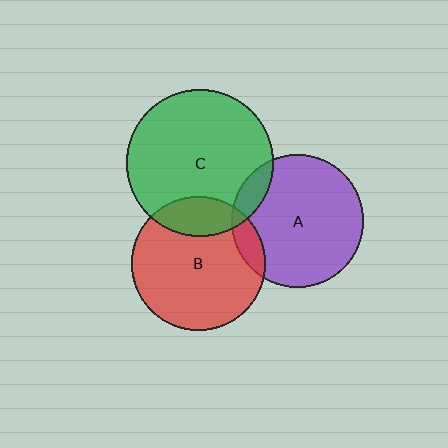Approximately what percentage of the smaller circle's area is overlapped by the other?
Approximately 20%.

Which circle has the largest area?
Circle C (green).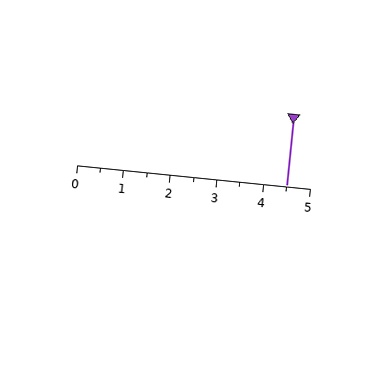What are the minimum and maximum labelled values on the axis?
The axis runs from 0 to 5.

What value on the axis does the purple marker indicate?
The marker indicates approximately 4.5.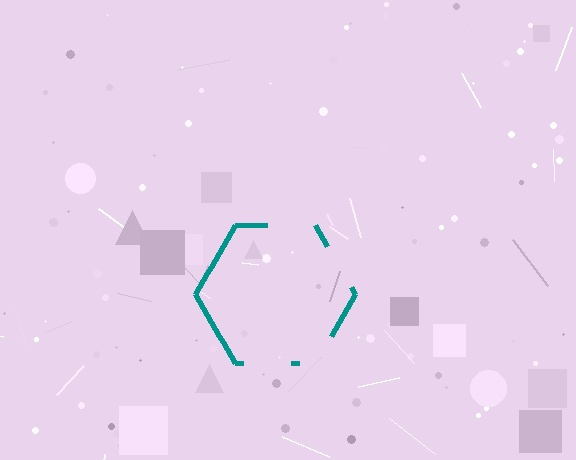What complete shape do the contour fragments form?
The contour fragments form a hexagon.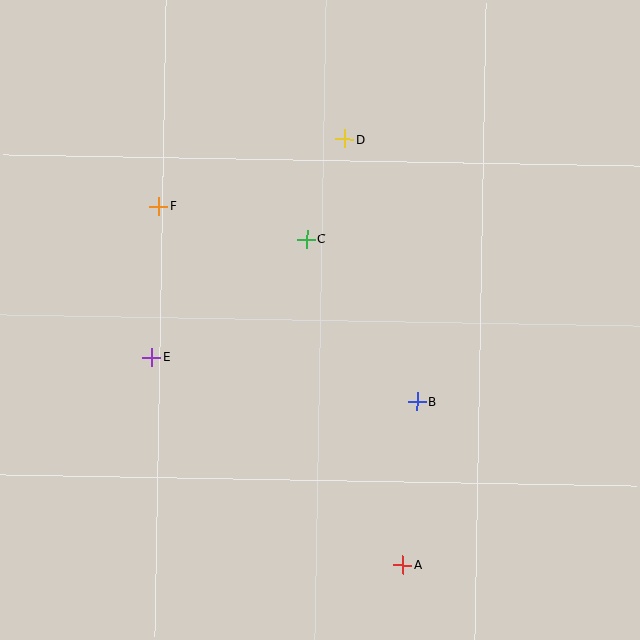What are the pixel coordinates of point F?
Point F is at (159, 206).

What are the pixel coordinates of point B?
Point B is at (417, 402).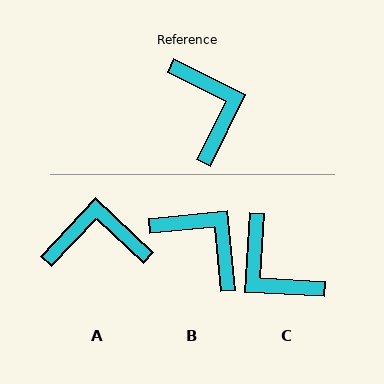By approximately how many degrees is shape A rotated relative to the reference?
Approximately 74 degrees counter-clockwise.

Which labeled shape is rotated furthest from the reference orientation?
C, about 157 degrees away.